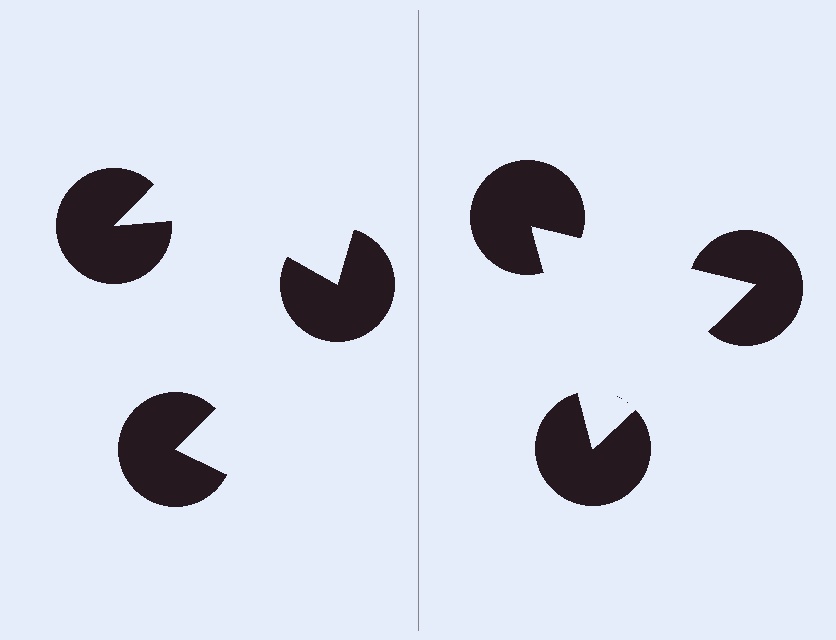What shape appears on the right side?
An illusory triangle.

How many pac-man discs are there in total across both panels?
6 — 3 on each side.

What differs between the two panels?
The pac-man discs are positioned identically on both sides; only the wedge orientations differ. On the right they align to a triangle; on the left they are misaligned.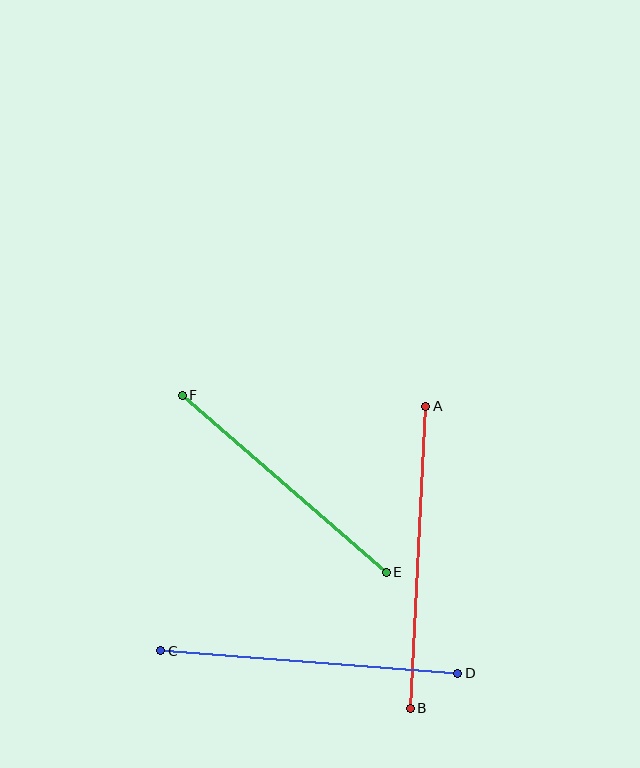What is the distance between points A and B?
The distance is approximately 302 pixels.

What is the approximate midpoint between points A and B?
The midpoint is at approximately (418, 557) pixels.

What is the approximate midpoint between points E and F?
The midpoint is at approximately (284, 484) pixels.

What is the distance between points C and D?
The distance is approximately 298 pixels.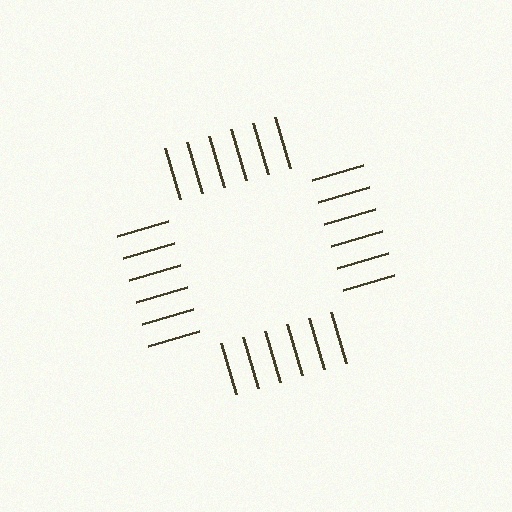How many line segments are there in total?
24 — 6 along each of the 4 edges.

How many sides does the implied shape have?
4 sides — the line-ends trace a square.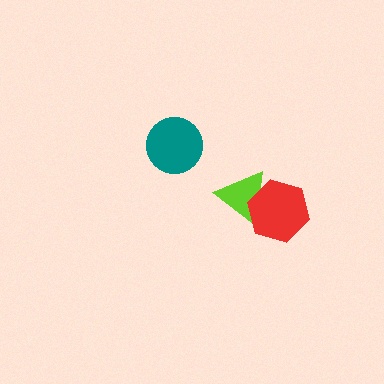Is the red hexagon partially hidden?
No, no other shape covers it.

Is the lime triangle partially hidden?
Yes, it is partially covered by another shape.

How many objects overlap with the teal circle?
0 objects overlap with the teal circle.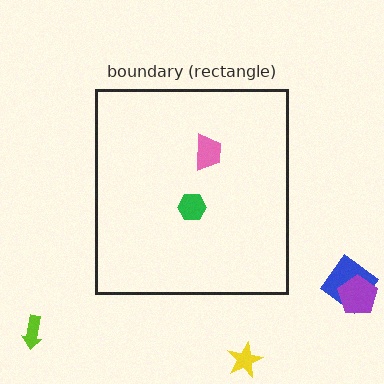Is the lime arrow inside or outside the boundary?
Outside.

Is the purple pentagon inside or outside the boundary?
Outside.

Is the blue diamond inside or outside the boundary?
Outside.